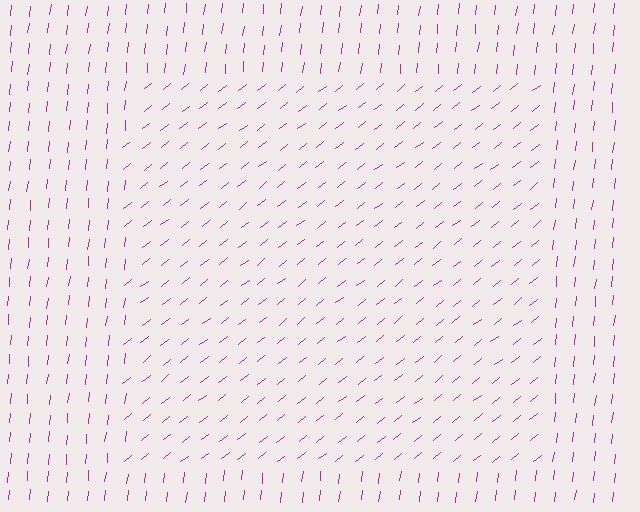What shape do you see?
I see a rectangle.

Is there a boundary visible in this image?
Yes, there is a texture boundary formed by a change in line orientation.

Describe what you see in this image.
The image is filled with small magenta line segments. A rectangle region in the image has lines oriented differently from the surrounding lines, creating a visible texture boundary.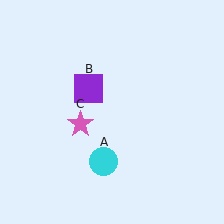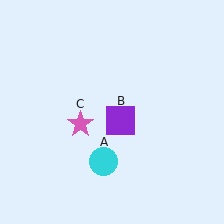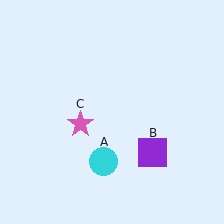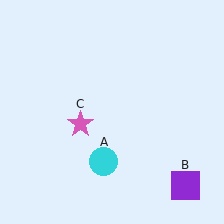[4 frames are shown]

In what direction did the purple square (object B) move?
The purple square (object B) moved down and to the right.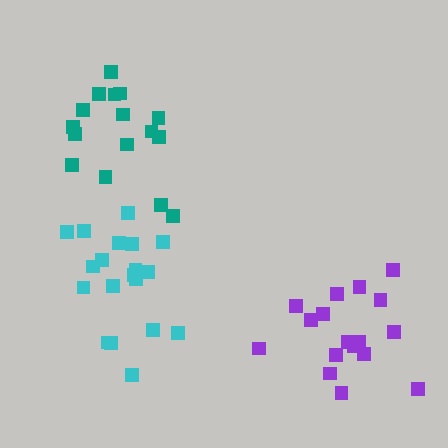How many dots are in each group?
Group 1: 17 dots, Group 2: 16 dots, Group 3: 19 dots (52 total).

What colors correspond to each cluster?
The clusters are colored: purple, teal, cyan.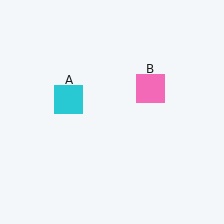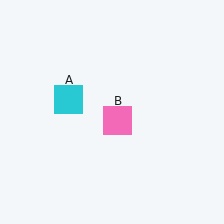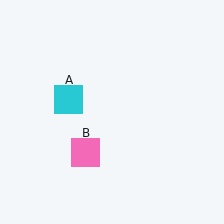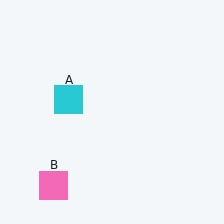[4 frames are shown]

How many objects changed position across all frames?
1 object changed position: pink square (object B).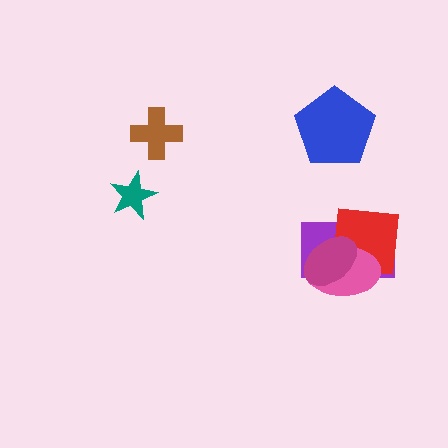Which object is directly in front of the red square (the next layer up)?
The pink ellipse is directly in front of the red square.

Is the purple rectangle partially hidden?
Yes, it is partially covered by another shape.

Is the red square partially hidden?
Yes, it is partially covered by another shape.